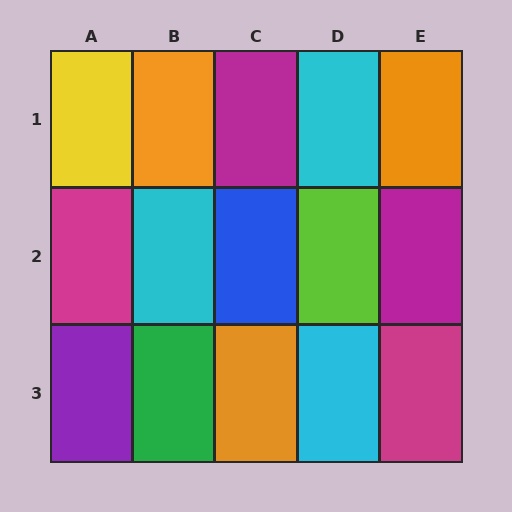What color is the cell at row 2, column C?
Blue.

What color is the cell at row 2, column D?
Lime.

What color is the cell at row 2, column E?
Magenta.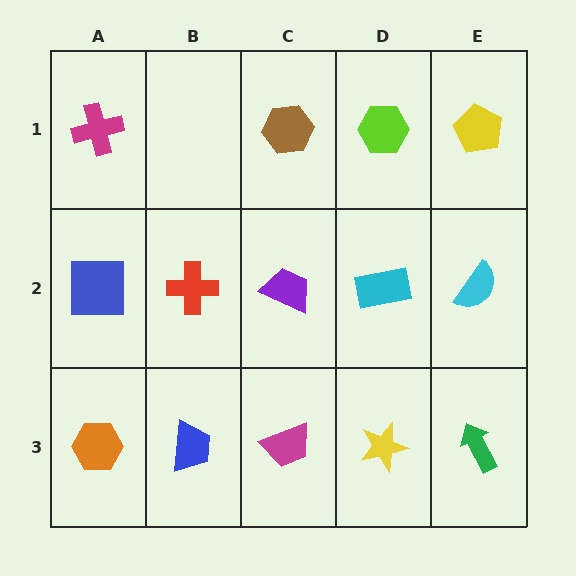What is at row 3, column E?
A green arrow.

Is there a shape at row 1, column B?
No, that cell is empty.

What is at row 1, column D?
A lime hexagon.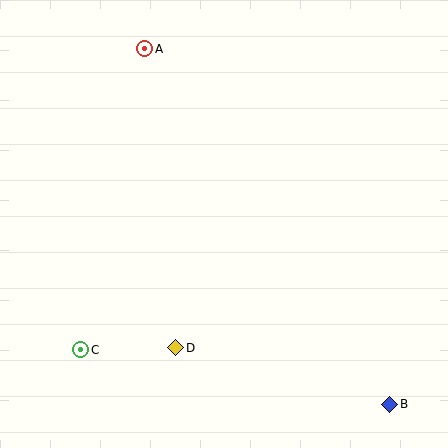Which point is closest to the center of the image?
Point D at (176, 348) is closest to the center.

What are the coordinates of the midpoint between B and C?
The midpoint between B and C is at (235, 377).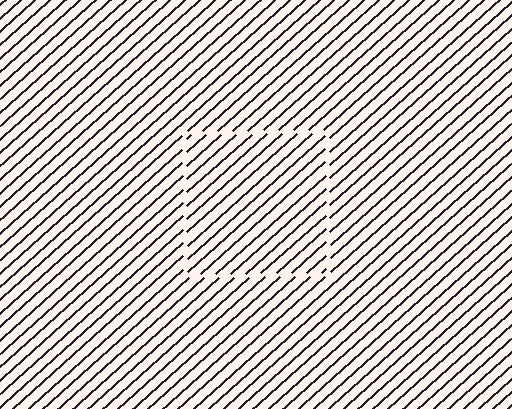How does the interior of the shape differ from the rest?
The interior of the shape contains the same grating, shifted by half a period — the contour is defined by the phase discontinuity where line-ends from the inner and outer gratings abut.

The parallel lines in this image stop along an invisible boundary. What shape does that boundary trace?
An illusory square. The interior of the shape contains the same grating, shifted by half a period — the contour is defined by the phase discontinuity where line-ends from the inner and outer gratings abut.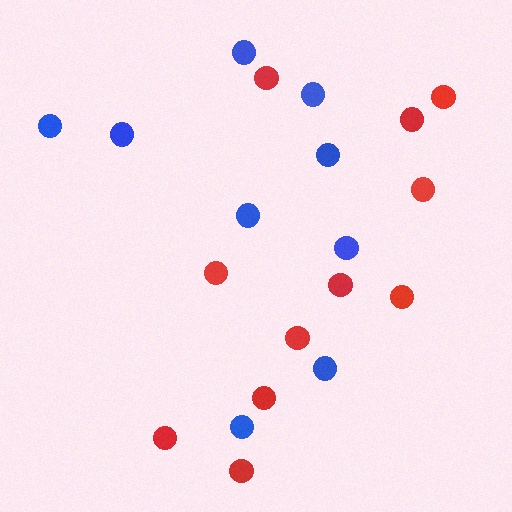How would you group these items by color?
There are 2 groups: one group of red circles (11) and one group of blue circles (9).